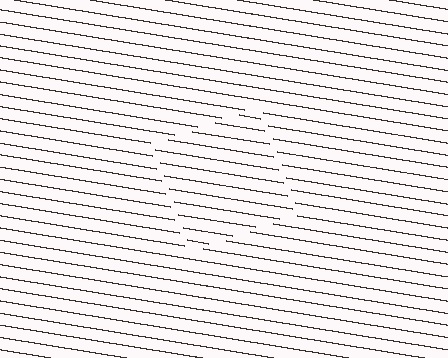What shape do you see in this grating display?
An illusory square. The interior of the shape contains the same grating, shifted by half a period — the contour is defined by the phase discontinuity where line-ends from the inner and outer gratings abut.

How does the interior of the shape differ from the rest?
The interior of the shape contains the same grating, shifted by half a period — the contour is defined by the phase discontinuity where line-ends from the inner and outer gratings abut.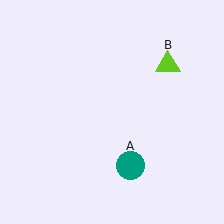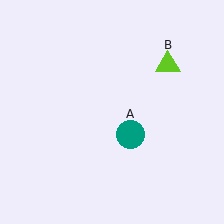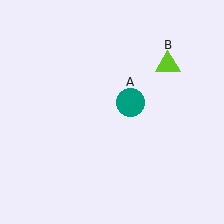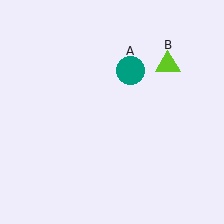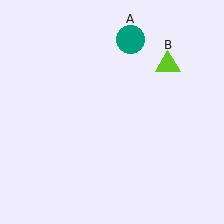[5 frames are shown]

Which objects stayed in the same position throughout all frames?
Lime triangle (object B) remained stationary.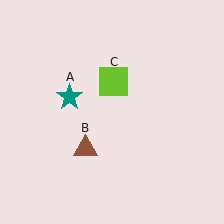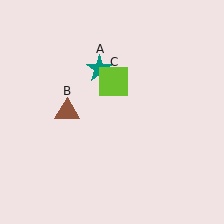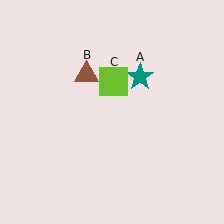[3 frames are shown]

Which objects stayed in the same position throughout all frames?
Lime square (object C) remained stationary.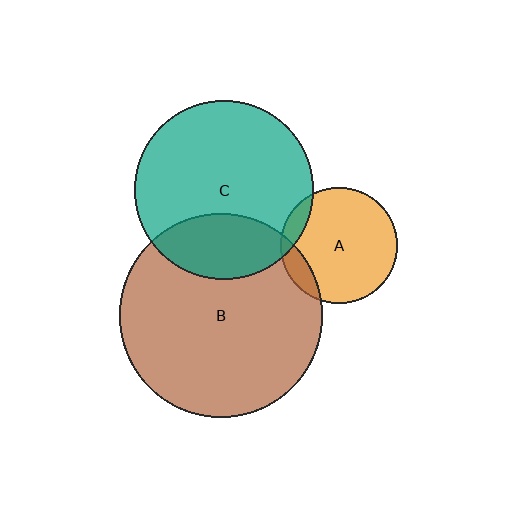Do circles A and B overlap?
Yes.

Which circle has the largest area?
Circle B (brown).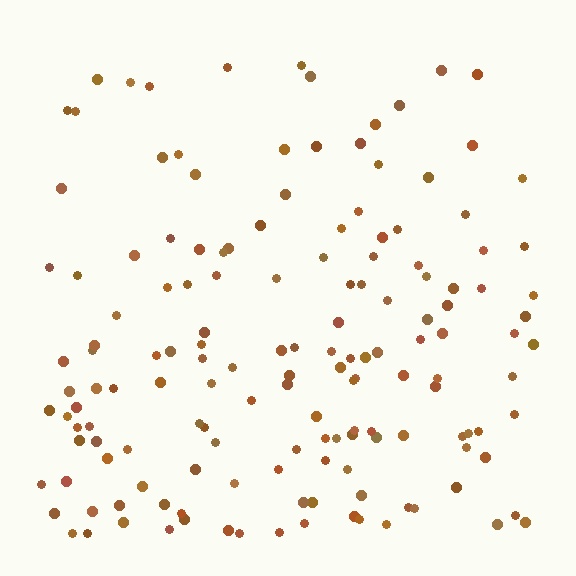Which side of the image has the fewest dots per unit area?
The top.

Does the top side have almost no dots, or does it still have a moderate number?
Still a moderate number, just noticeably fewer than the bottom.